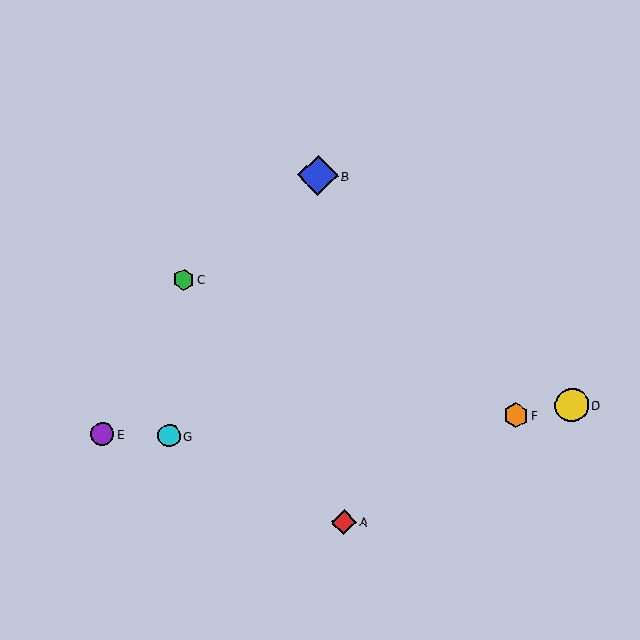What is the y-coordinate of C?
Object C is at y≈280.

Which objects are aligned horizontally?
Objects E, G are aligned horizontally.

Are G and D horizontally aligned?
No, G is at y≈436 and D is at y≈405.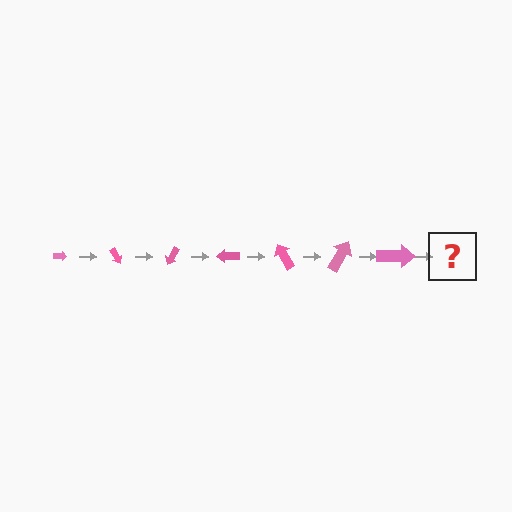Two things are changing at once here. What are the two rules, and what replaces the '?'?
The two rules are that the arrow grows larger each step and it rotates 60 degrees each step. The '?' should be an arrow, larger than the previous one and rotated 420 degrees from the start.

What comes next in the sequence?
The next element should be an arrow, larger than the previous one and rotated 420 degrees from the start.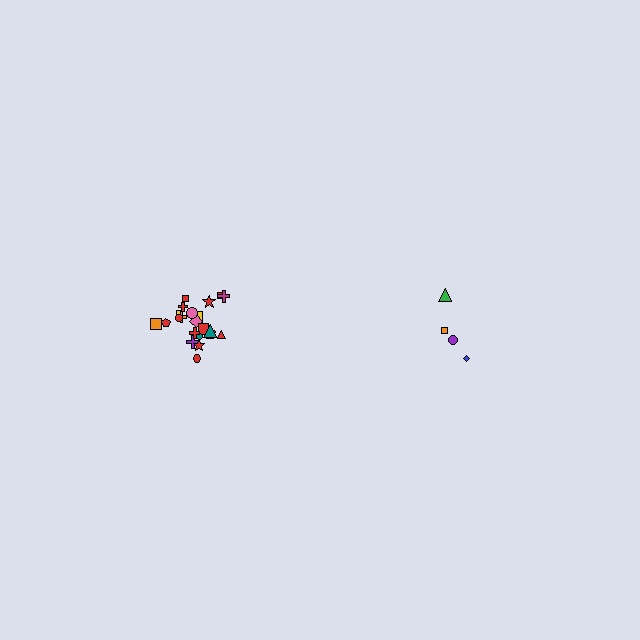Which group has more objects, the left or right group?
The left group.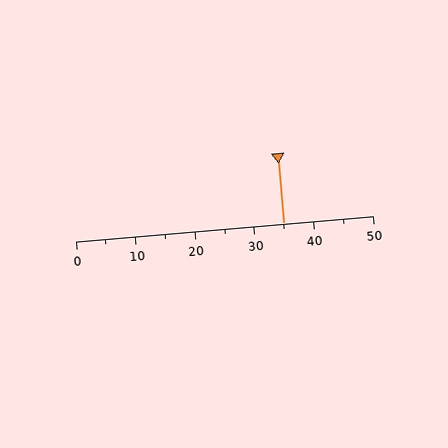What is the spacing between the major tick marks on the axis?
The major ticks are spaced 10 apart.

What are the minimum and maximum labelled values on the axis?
The axis runs from 0 to 50.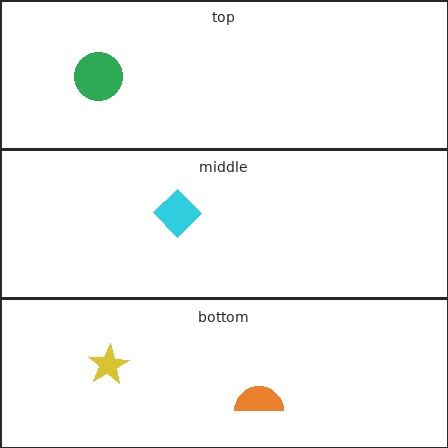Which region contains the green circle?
The top region.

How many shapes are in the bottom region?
2.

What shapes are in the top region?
The green circle.